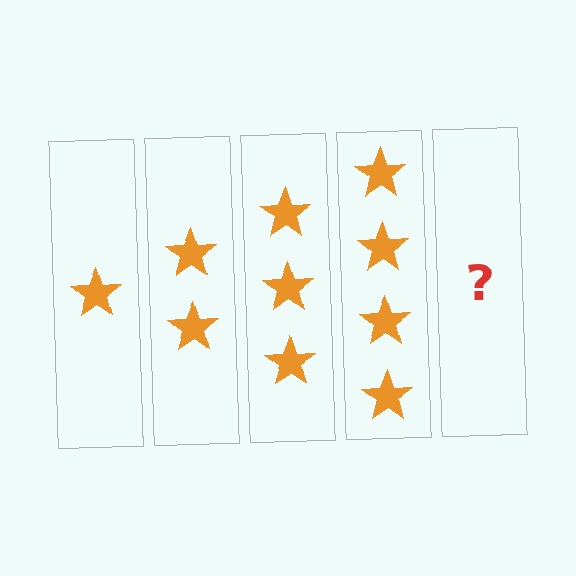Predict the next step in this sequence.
The next step is 5 stars.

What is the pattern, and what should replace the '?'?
The pattern is that each step adds one more star. The '?' should be 5 stars.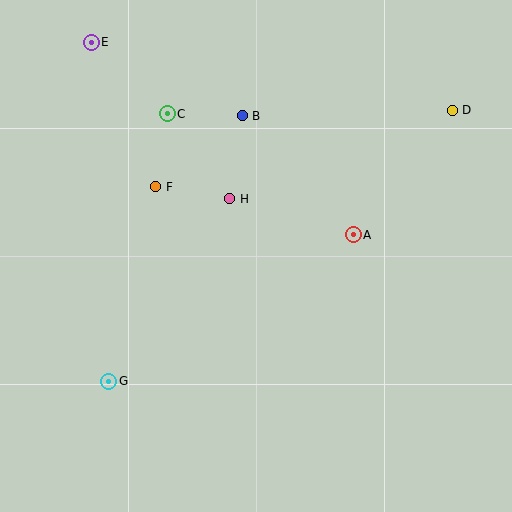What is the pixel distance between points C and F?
The distance between C and F is 74 pixels.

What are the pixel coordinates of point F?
Point F is at (156, 187).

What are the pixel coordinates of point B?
Point B is at (242, 116).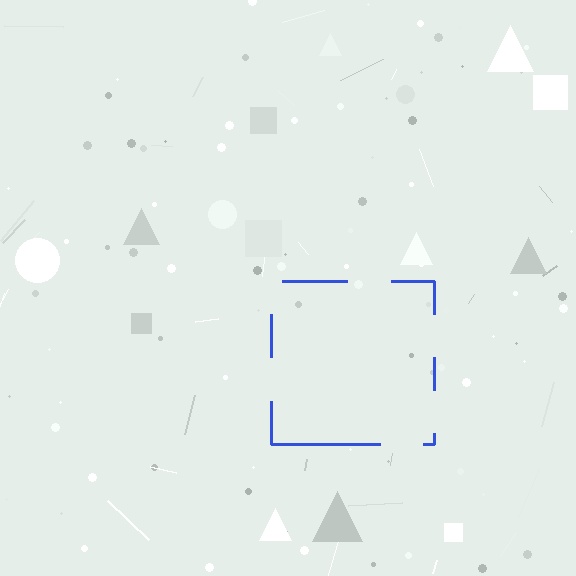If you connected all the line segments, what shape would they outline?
They would outline a square.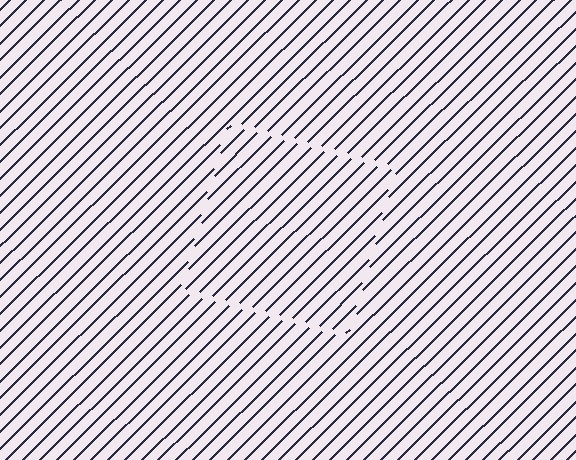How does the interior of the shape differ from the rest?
The interior of the shape contains the same grating, shifted by half a period — the contour is defined by the phase discontinuity where line-ends from the inner and outer gratings abut.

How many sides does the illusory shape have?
4 sides — the line-ends trace a square.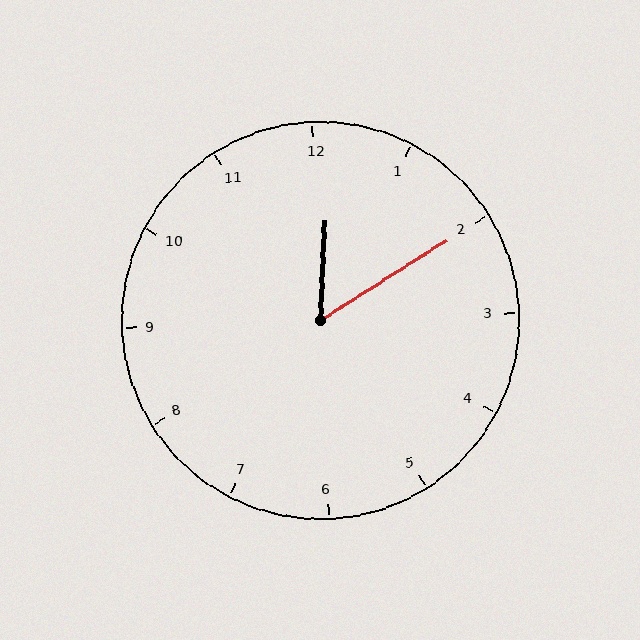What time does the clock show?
12:10.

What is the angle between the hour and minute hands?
Approximately 55 degrees.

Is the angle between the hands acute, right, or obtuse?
It is acute.